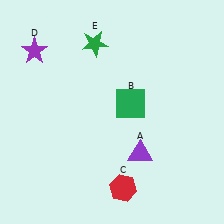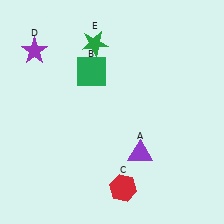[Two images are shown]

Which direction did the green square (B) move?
The green square (B) moved left.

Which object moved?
The green square (B) moved left.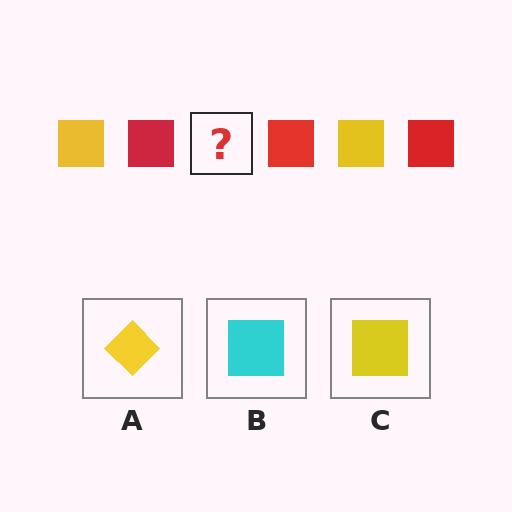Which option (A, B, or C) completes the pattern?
C.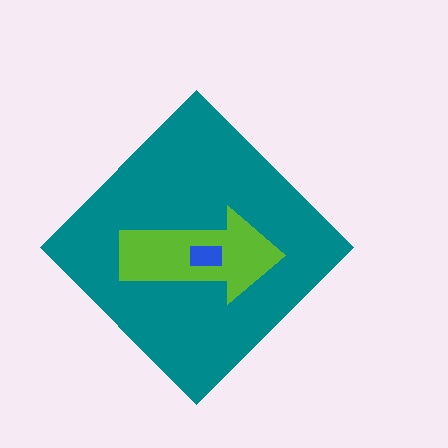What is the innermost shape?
The blue rectangle.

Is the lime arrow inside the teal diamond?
Yes.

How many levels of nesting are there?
3.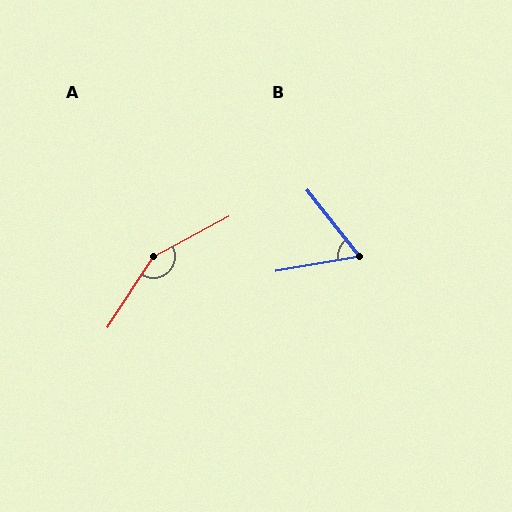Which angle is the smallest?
B, at approximately 62 degrees.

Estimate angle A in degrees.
Approximately 151 degrees.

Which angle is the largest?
A, at approximately 151 degrees.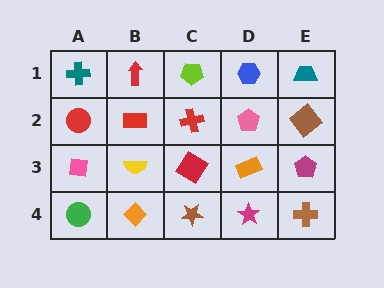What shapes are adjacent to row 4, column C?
A red diamond (row 3, column C), an orange diamond (row 4, column B), a magenta star (row 4, column D).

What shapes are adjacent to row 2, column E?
A teal trapezoid (row 1, column E), a magenta pentagon (row 3, column E), a pink pentagon (row 2, column D).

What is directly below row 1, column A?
A red circle.